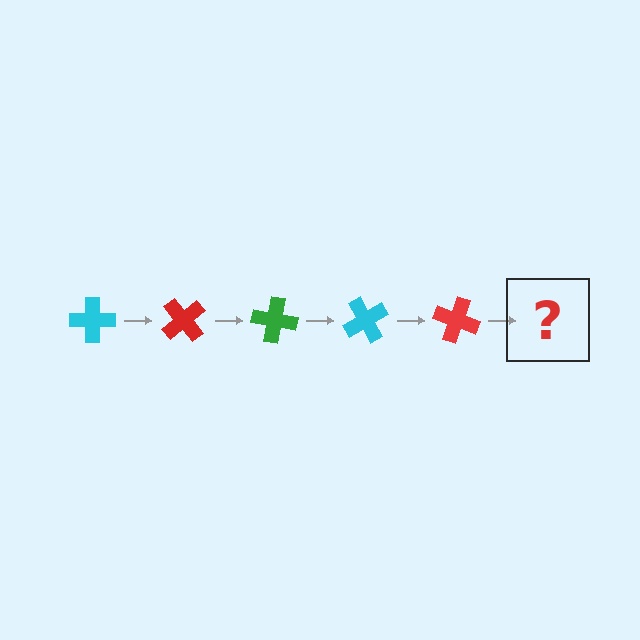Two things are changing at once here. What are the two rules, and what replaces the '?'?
The two rules are that it rotates 50 degrees each step and the color cycles through cyan, red, and green. The '?' should be a green cross, rotated 250 degrees from the start.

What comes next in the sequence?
The next element should be a green cross, rotated 250 degrees from the start.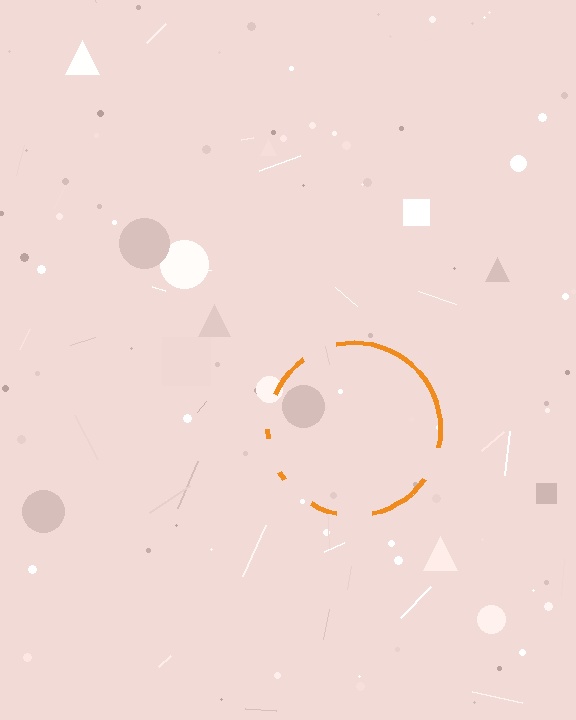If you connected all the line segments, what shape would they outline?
They would outline a circle.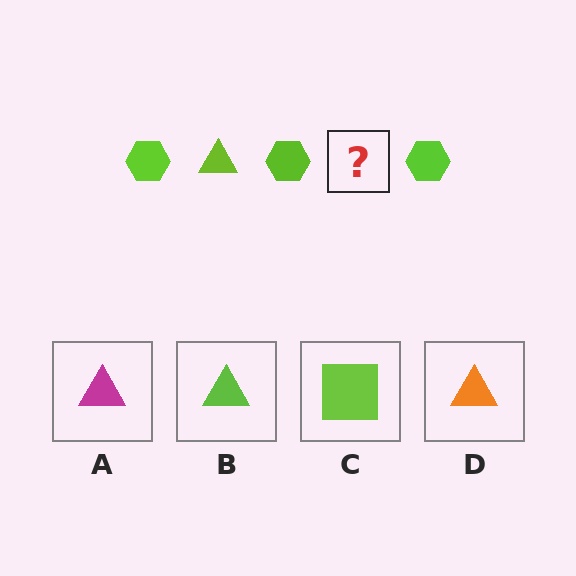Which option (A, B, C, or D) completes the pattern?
B.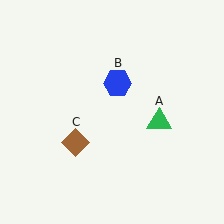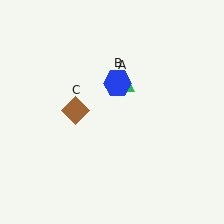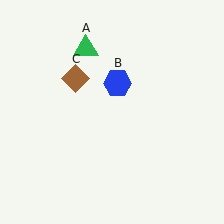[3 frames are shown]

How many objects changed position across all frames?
2 objects changed position: green triangle (object A), brown diamond (object C).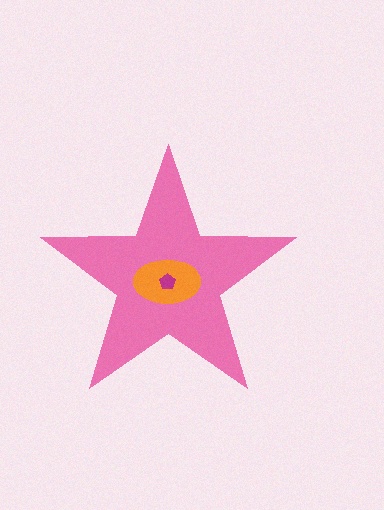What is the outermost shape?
The pink star.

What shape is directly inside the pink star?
The orange ellipse.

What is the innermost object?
The magenta pentagon.